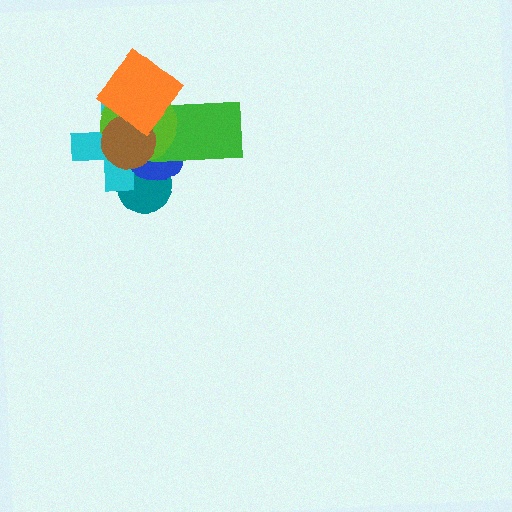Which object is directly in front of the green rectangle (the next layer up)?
The lime circle is directly in front of the green rectangle.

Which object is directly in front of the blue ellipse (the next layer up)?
The green rectangle is directly in front of the blue ellipse.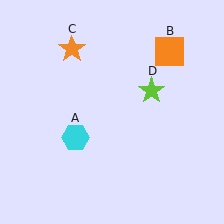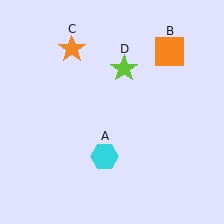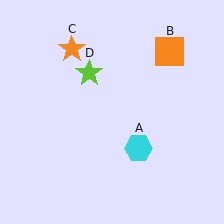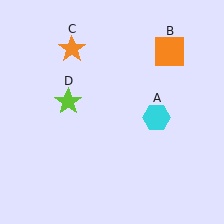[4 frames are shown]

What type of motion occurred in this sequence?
The cyan hexagon (object A), lime star (object D) rotated counterclockwise around the center of the scene.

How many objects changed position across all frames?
2 objects changed position: cyan hexagon (object A), lime star (object D).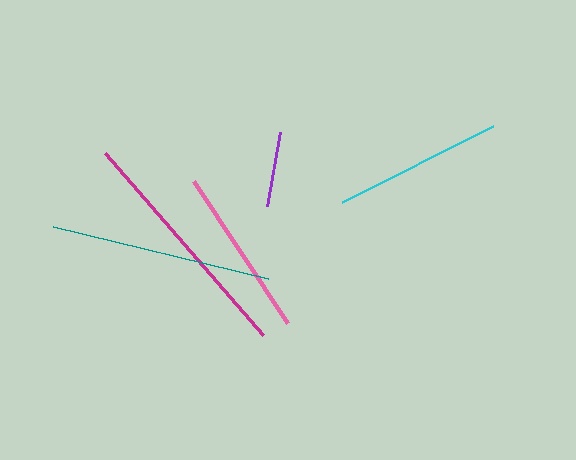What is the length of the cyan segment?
The cyan segment is approximately 169 pixels long.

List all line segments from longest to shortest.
From longest to shortest: magenta, teal, pink, cyan, purple.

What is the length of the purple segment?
The purple segment is approximately 75 pixels long.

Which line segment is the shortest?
The purple line is the shortest at approximately 75 pixels.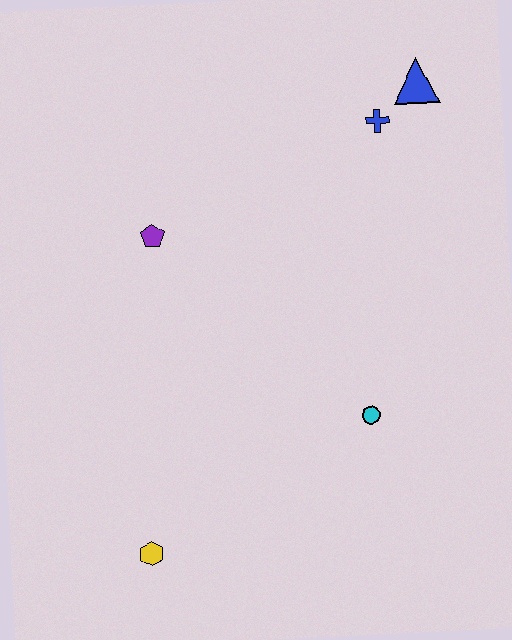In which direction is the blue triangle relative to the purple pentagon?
The blue triangle is to the right of the purple pentagon.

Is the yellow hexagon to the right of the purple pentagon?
No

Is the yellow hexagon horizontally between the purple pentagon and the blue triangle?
No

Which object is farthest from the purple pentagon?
The yellow hexagon is farthest from the purple pentagon.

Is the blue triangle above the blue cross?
Yes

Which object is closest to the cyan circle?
The yellow hexagon is closest to the cyan circle.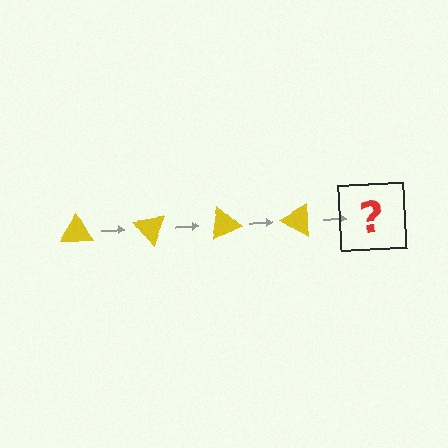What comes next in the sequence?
The next element should be a yellow triangle rotated 200 degrees.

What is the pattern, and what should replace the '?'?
The pattern is that the triangle rotates 50 degrees each step. The '?' should be a yellow triangle rotated 200 degrees.